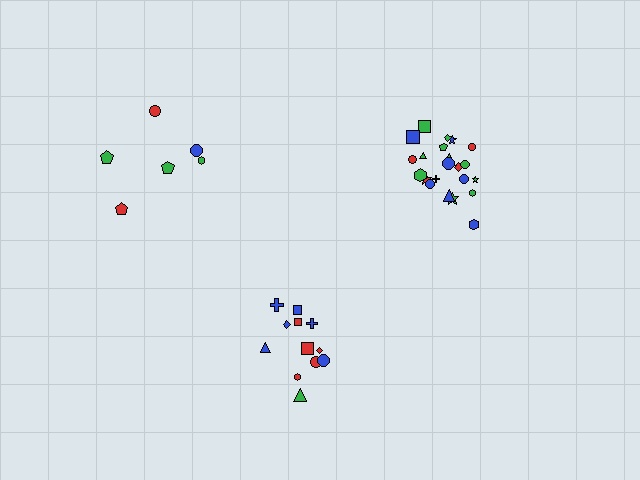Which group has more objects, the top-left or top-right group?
The top-right group.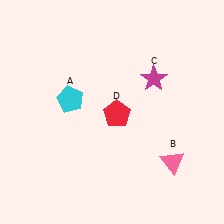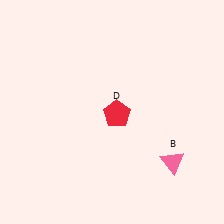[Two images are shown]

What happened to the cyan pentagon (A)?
The cyan pentagon (A) was removed in Image 2. It was in the top-left area of Image 1.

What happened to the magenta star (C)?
The magenta star (C) was removed in Image 2. It was in the top-right area of Image 1.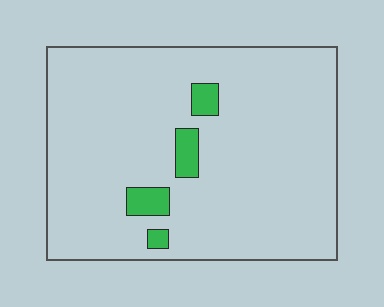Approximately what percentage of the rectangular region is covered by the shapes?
Approximately 5%.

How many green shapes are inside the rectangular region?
4.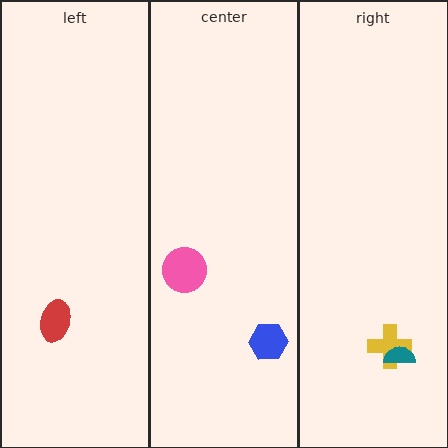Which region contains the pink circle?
The center region.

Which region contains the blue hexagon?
The center region.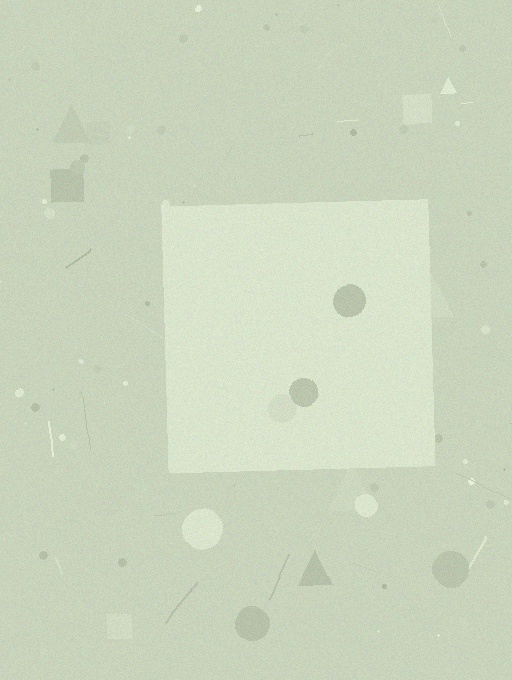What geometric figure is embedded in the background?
A square is embedded in the background.